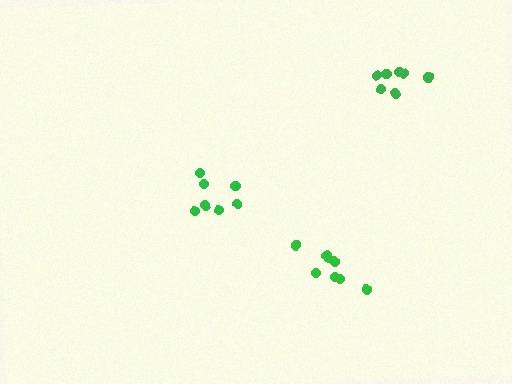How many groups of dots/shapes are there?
There are 3 groups.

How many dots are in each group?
Group 1: 8 dots, Group 2: 8 dots, Group 3: 7 dots (23 total).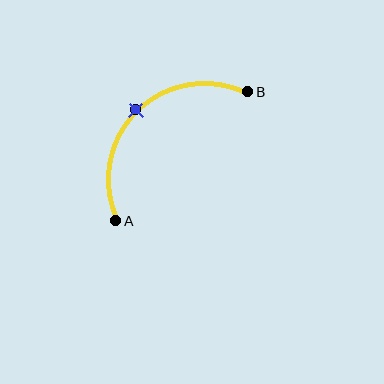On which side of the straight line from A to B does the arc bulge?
The arc bulges above and to the left of the straight line connecting A and B.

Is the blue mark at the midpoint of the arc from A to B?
Yes. The blue mark lies on the arc at equal arc-length from both A and B — it is the arc midpoint.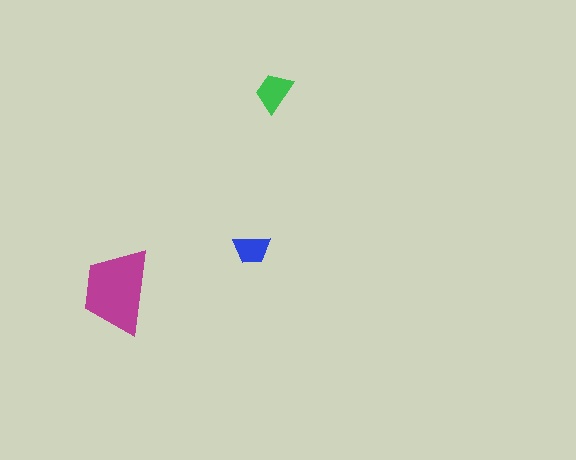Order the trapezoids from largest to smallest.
the magenta one, the green one, the blue one.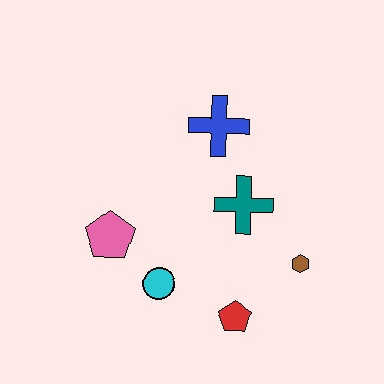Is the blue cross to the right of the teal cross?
No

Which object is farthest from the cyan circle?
The blue cross is farthest from the cyan circle.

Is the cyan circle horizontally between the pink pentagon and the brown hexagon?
Yes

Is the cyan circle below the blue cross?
Yes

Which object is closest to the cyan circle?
The pink pentagon is closest to the cyan circle.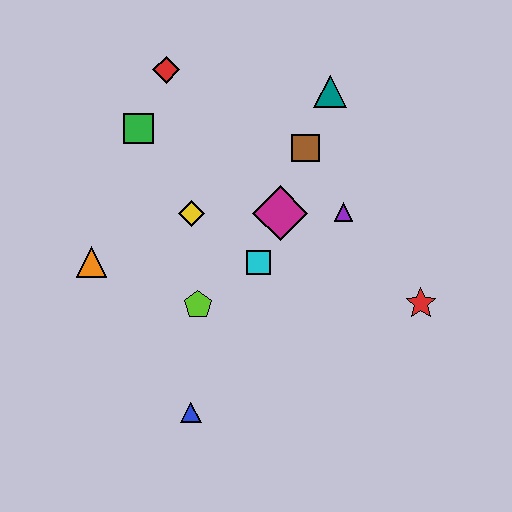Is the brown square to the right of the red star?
No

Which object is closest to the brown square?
The teal triangle is closest to the brown square.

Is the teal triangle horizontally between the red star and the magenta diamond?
Yes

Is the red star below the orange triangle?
Yes